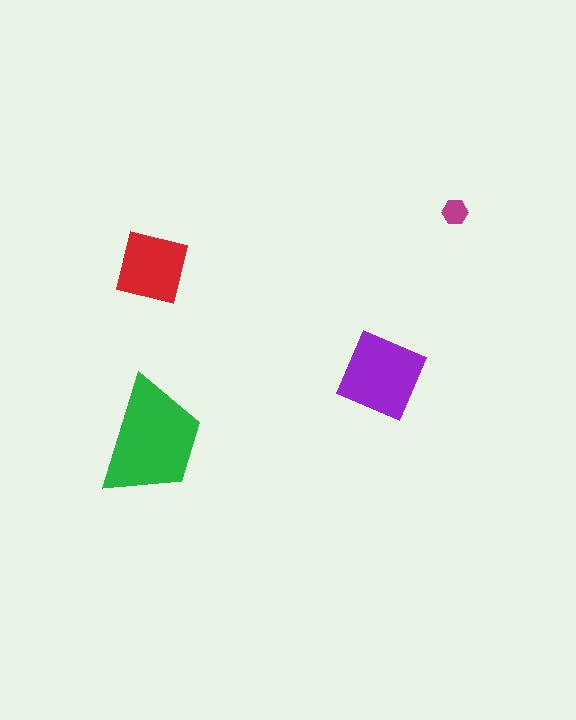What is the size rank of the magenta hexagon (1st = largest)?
4th.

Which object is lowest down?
The green trapezoid is bottommost.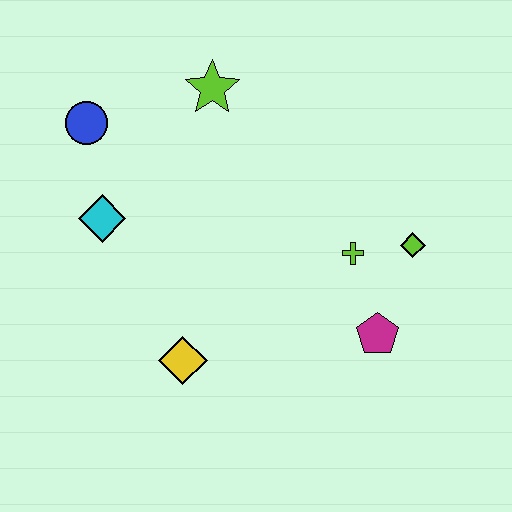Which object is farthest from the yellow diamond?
The lime star is farthest from the yellow diamond.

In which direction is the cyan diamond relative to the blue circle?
The cyan diamond is below the blue circle.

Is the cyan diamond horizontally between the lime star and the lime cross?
No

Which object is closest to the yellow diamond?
The cyan diamond is closest to the yellow diamond.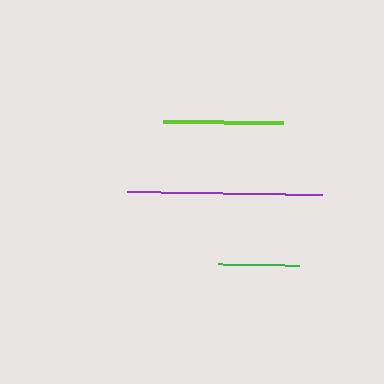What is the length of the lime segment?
The lime segment is approximately 121 pixels long.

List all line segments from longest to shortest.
From longest to shortest: purple, lime, green.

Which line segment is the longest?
The purple line is the longest at approximately 194 pixels.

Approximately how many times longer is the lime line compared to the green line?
The lime line is approximately 1.5 times the length of the green line.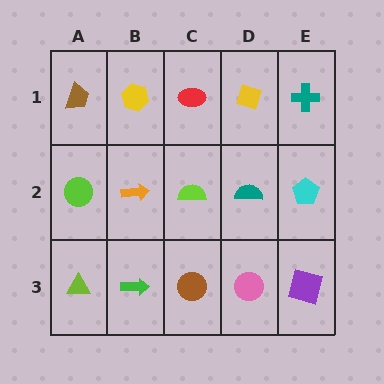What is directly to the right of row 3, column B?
A brown circle.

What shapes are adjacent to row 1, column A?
A lime circle (row 2, column A), a yellow hexagon (row 1, column B).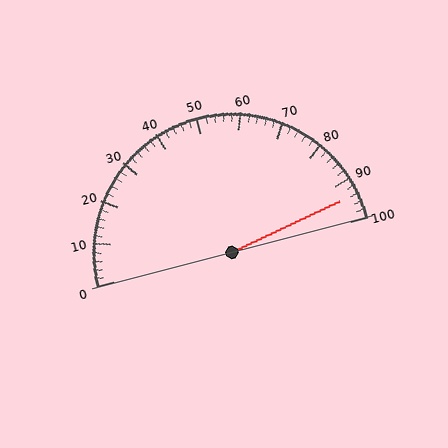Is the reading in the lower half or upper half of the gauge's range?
The reading is in the upper half of the range (0 to 100).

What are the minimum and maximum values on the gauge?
The gauge ranges from 0 to 100.